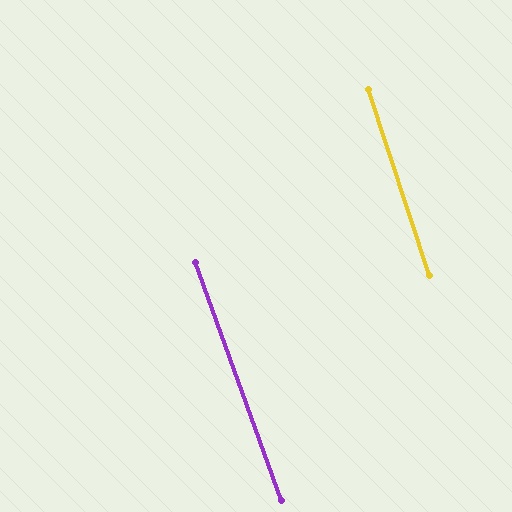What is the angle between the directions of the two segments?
Approximately 2 degrees.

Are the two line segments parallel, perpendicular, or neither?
Parallel — their directions differ by only 2.0°.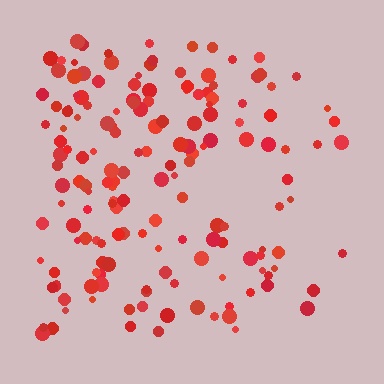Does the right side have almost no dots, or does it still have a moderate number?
Still a moderate number, just noticeably fewer than the left.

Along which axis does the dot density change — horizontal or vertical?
Horizontal.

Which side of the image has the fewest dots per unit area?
The right.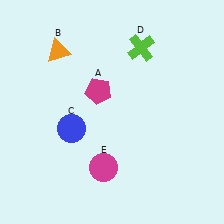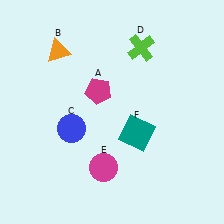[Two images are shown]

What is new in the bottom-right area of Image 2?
A teal square (F) was added in the bottom-right area of Image 2.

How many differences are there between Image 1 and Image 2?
There is 1 difference between the two images.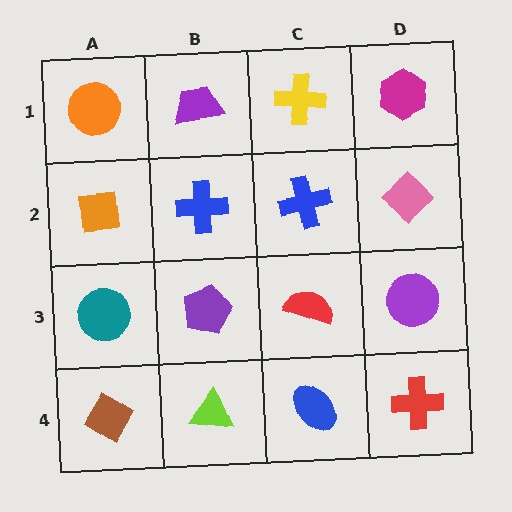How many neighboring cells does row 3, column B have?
4.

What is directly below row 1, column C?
A blue cross.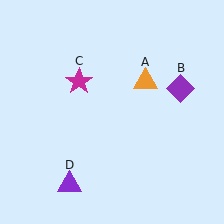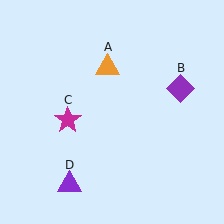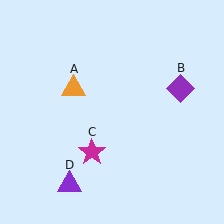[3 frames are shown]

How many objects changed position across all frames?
2 objects changed position: orange triangle (object A), magenta star (object C).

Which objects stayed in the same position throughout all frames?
Purple diamond (object B) and purple triangle (object D) remained stationary.